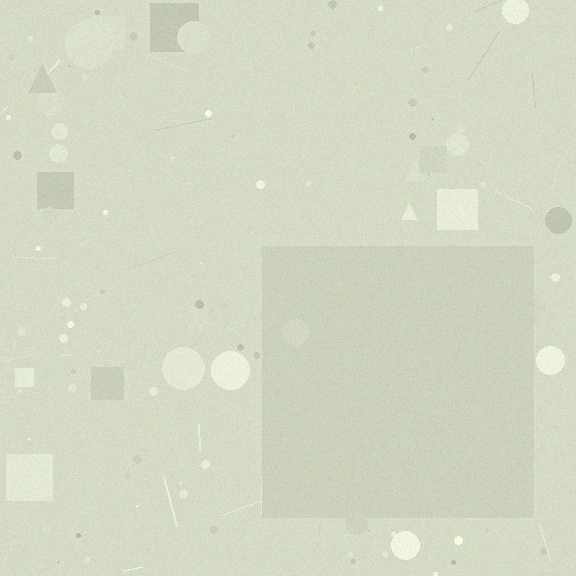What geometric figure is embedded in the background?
A square is embedded in the background.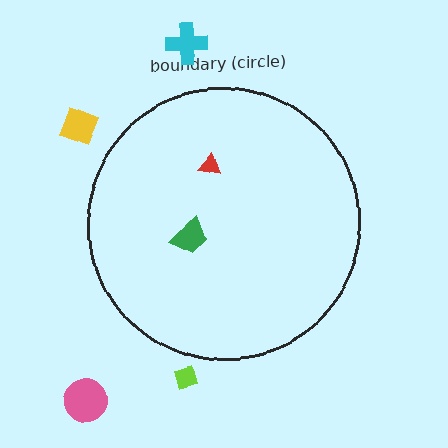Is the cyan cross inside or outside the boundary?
Outside.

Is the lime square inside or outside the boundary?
Outside.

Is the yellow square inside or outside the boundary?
Outside.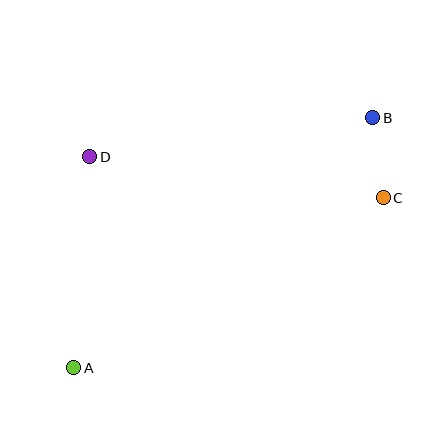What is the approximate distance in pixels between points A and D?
The distance between A and D is approximately 212 pixels.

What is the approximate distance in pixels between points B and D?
The distance between B and D is approximately 286 pixels.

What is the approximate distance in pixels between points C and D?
The distance between C and D is approximately 296 pixels.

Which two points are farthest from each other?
Points A and B are farthest from each other.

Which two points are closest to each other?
Points B and C are closest to each other.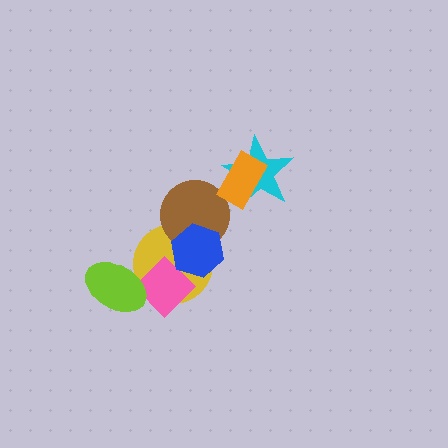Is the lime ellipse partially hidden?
No, no other shape covers it.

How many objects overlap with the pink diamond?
3 objects overlap with the pink diamond.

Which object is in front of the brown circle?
The blue hexagon is in front of the brown circle.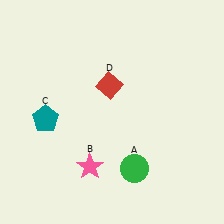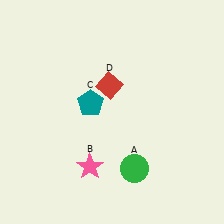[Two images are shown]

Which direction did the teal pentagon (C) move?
The teal pentagon (C) moved right.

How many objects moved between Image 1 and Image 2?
1 object moved between the two images.